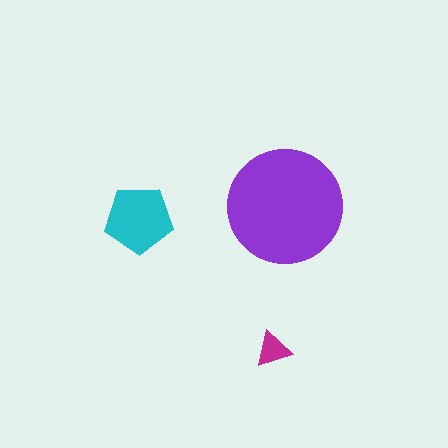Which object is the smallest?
The magenta triangle.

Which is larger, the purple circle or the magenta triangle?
The purple circle.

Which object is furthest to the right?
The purple circle is rightmost.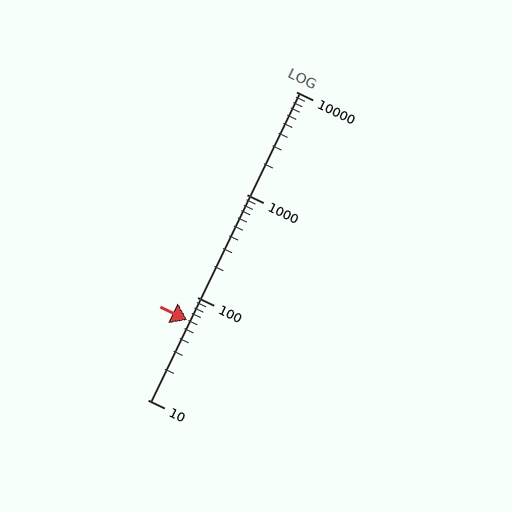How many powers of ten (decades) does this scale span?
The scale spans 3 decades, from 10 to 10000.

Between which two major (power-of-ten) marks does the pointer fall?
The pointer is between 10 and 100.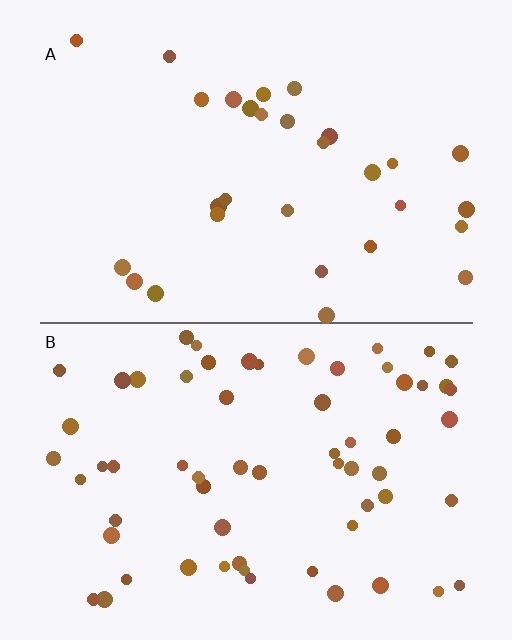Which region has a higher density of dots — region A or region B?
B (the bottom).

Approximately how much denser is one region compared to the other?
Approximately 2.1× — region B over region A.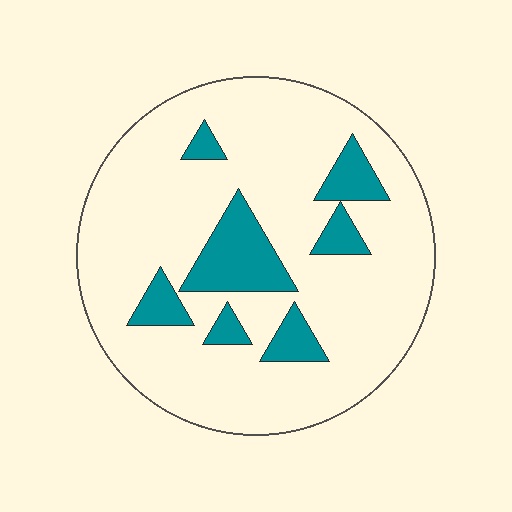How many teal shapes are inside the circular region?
7.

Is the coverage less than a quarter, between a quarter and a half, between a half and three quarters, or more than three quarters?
Less than a quarter.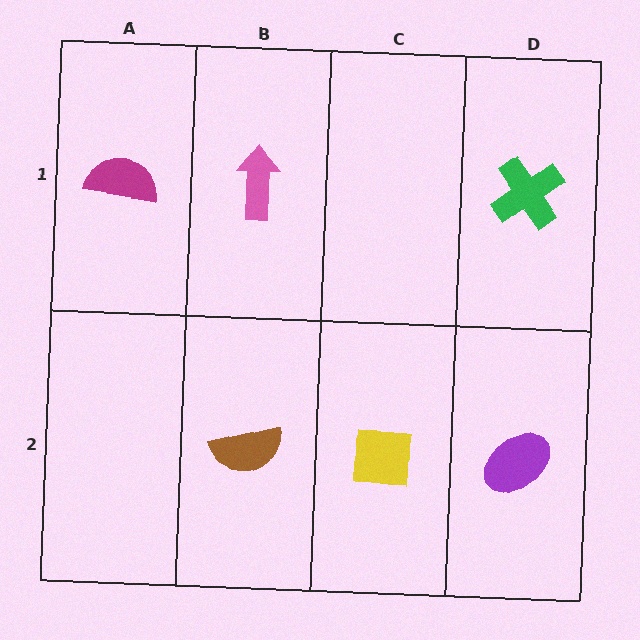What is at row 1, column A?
A magenta semicircle.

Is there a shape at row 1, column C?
No, that cell is empty.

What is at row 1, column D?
A green cross.